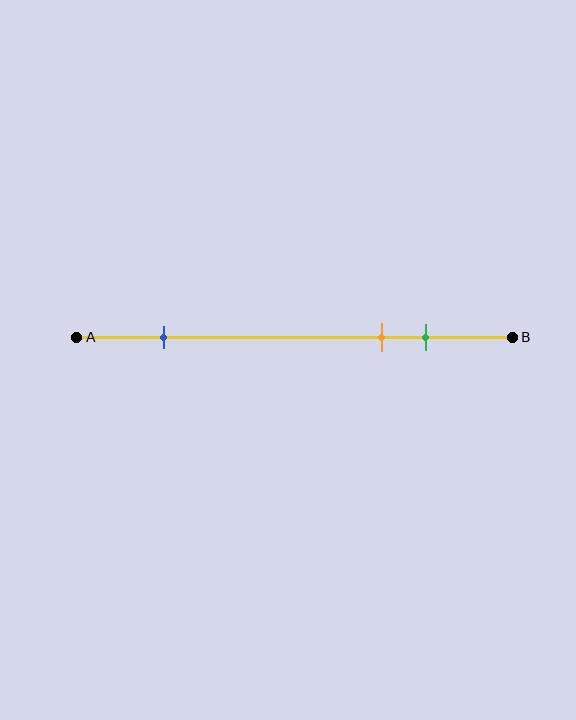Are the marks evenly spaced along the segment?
No, the marks are not evenly spaced.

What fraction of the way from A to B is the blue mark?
The blue mark is approximately 20% (0.2) of the way from A to B.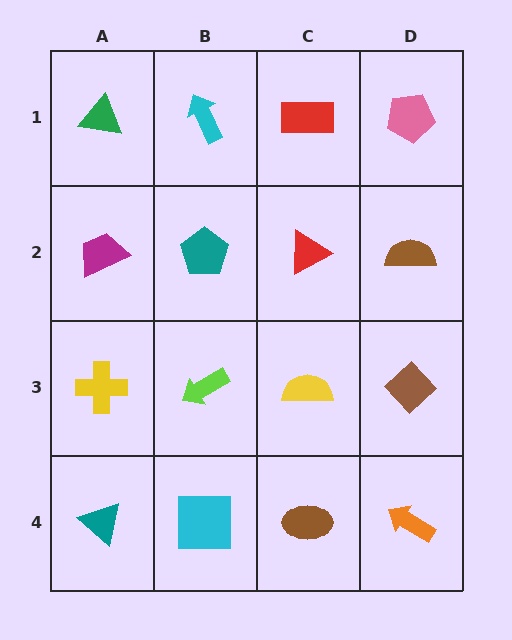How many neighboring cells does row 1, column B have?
3.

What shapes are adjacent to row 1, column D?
A brown semicircle (row 2, column D), a red rectangle (row 1, column C).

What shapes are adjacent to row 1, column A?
A magenta trapezoid (row 2, column A), a cyan arrow (row 1, column B).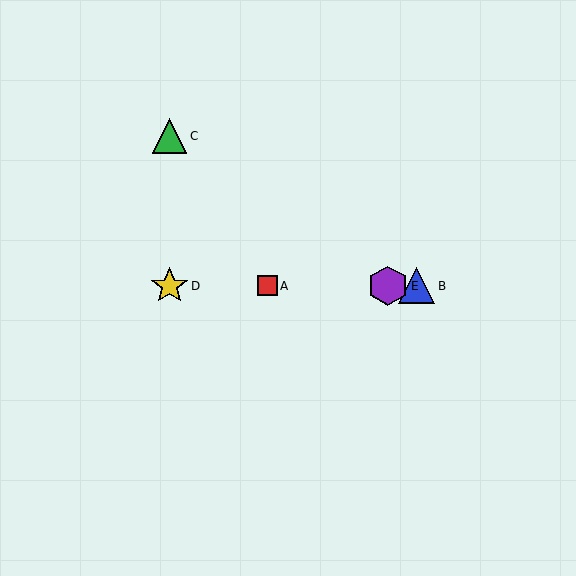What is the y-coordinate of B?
Object B is at y≈286.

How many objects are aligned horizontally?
4 objects (A, B, D, E) are aligned horizontally.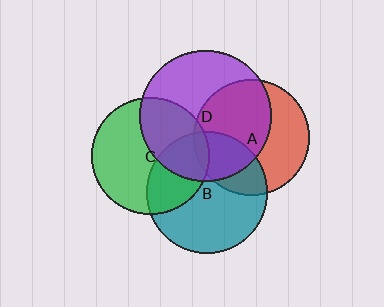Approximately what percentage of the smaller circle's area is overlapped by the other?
Approximately 30%.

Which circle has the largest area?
Circle D (purple).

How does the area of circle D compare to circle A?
Approximately 1.3 times.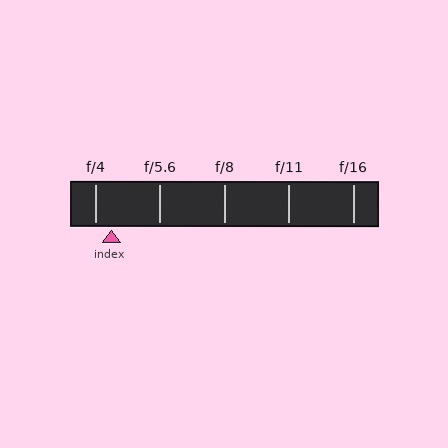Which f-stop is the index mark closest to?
The index mark is closest to f/4.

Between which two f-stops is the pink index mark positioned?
The index mark is between f/4 and f/5.6.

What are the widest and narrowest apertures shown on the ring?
The widest aperture shown is f/4 and the narrowest is f/16.